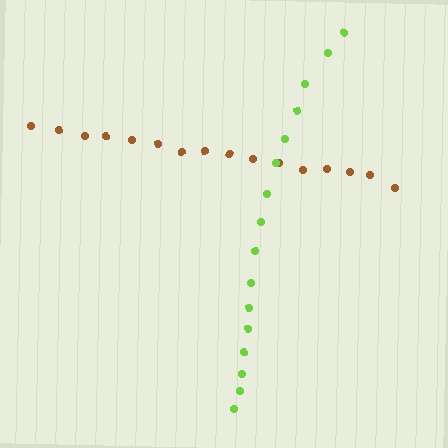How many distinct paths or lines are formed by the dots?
There are 2 distinct paths.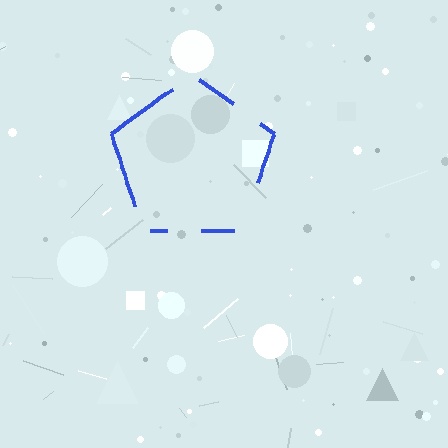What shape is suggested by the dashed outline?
The dashed outline suggests a pentagon.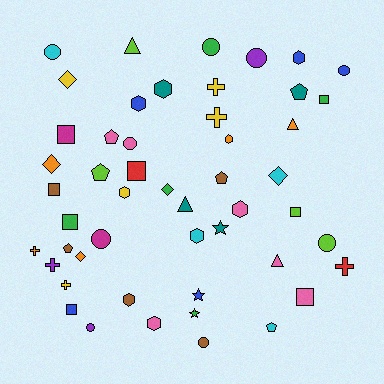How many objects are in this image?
There are 50 objects.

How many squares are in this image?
There are 8 squares.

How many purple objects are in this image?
There are 3 purple objects.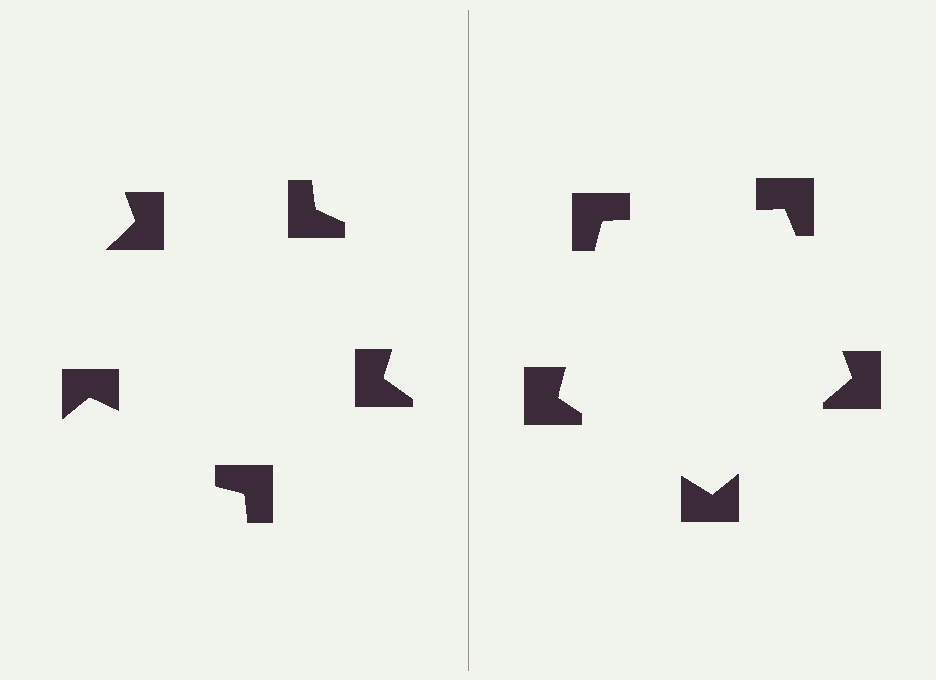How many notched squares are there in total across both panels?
10 — 5 on each side.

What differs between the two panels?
The notched squares are positioned identically on both sides; only the wedge orientations differ. On the right they align to a pentagon; on the left they are misaligned.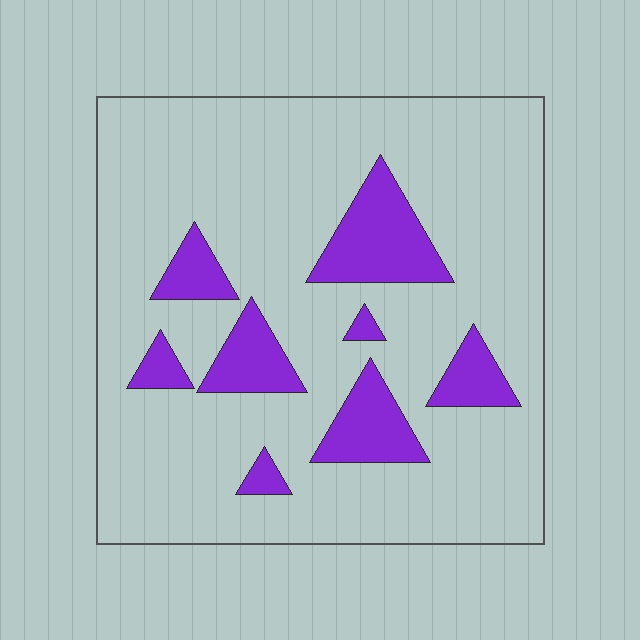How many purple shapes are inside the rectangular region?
8.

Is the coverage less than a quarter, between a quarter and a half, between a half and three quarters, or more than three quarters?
Less than a quarter.